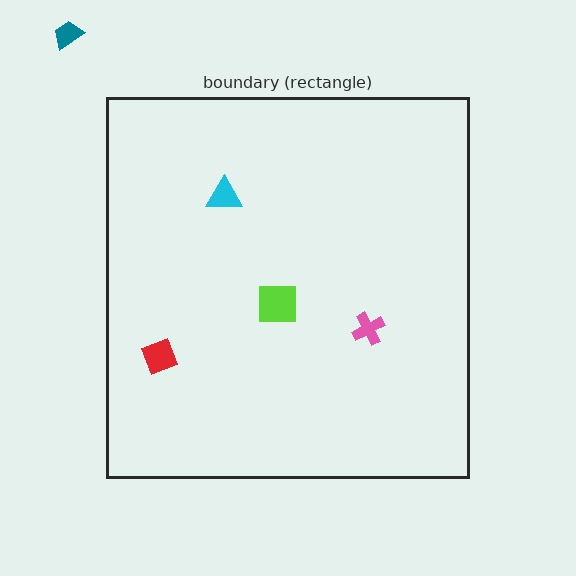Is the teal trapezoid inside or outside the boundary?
Outside.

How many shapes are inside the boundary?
4 inside, 1 outside.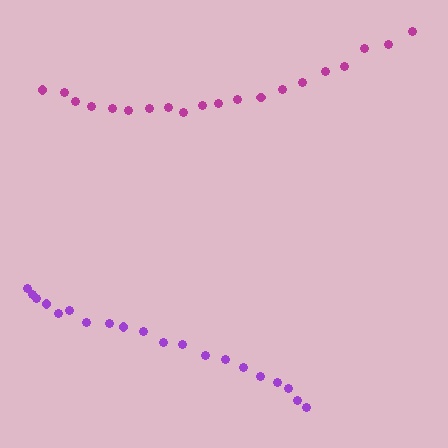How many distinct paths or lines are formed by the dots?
There are 2 distinct paths.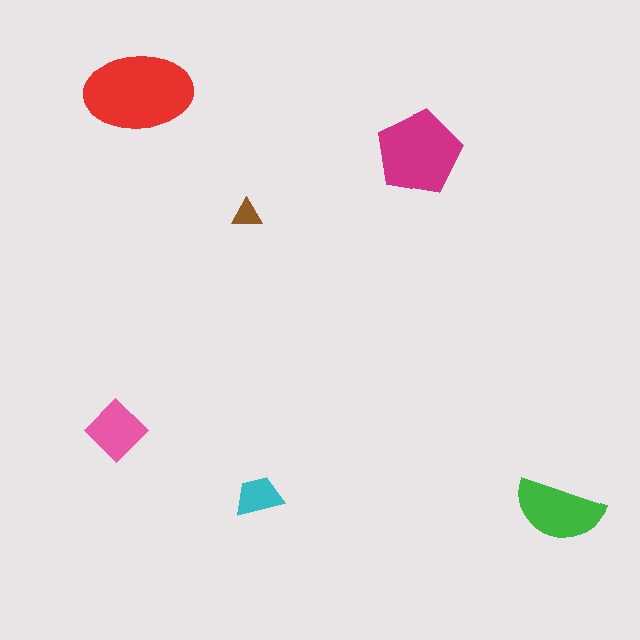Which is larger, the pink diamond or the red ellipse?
The red ellipse.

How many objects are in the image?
There are 6 objects in the image.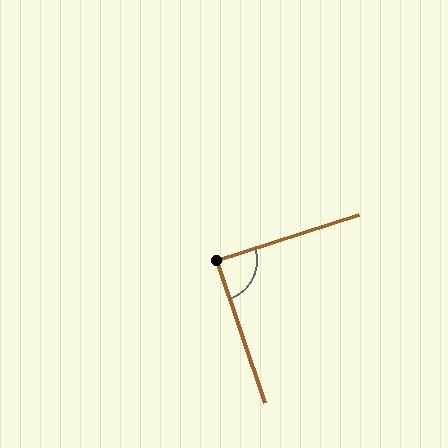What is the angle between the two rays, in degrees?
Approximately 89 degrees.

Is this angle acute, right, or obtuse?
It is approximately a right angle.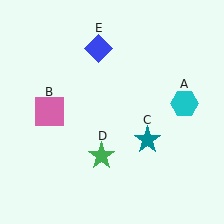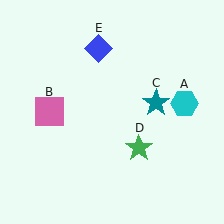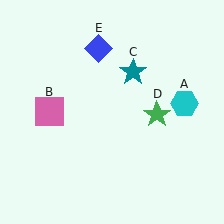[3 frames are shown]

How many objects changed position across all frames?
2 objects changed position: teal star (object C), green star (object D).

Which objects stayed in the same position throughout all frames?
Cyan hexagon (object A) and pink square (object B) and blue diamond (object E) remained stationary.